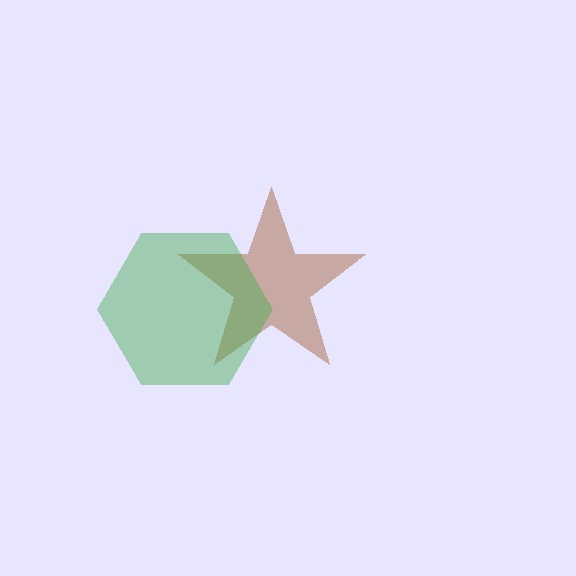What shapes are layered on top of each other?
The layered shapes are: a brown star, a green hexagon.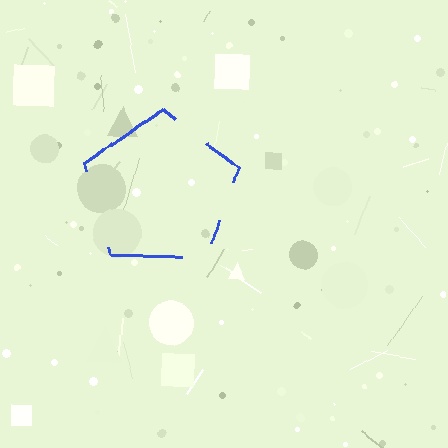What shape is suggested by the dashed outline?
The dashed outline suggests a pentagon.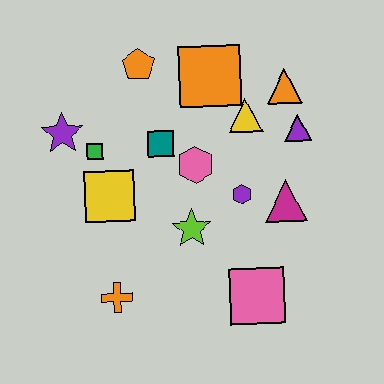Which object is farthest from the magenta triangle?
The purple star is farthest from the magenta triangle.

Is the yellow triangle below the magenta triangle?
No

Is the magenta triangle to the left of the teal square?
No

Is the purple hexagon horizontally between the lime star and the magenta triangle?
Yes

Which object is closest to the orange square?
The yellow triangle is closest to the orange square.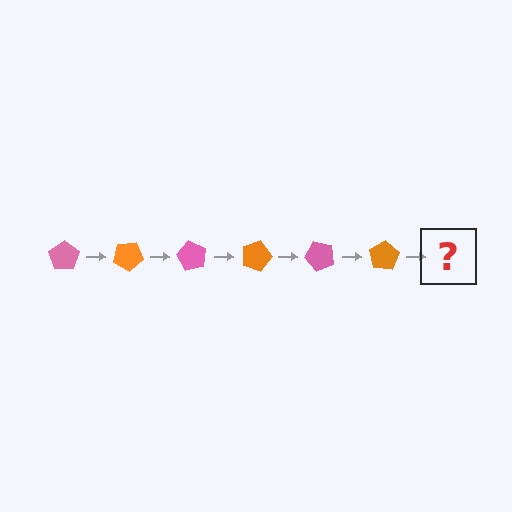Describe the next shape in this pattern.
It should be a pink pentagon, rotated 180 degrees from the start.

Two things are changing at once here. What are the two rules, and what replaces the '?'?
The two rules are that it rotates 30 degrees each step and the color cycles through pink and orange. The '?' should be a pink pentagon, rotated 180 degrees from the start.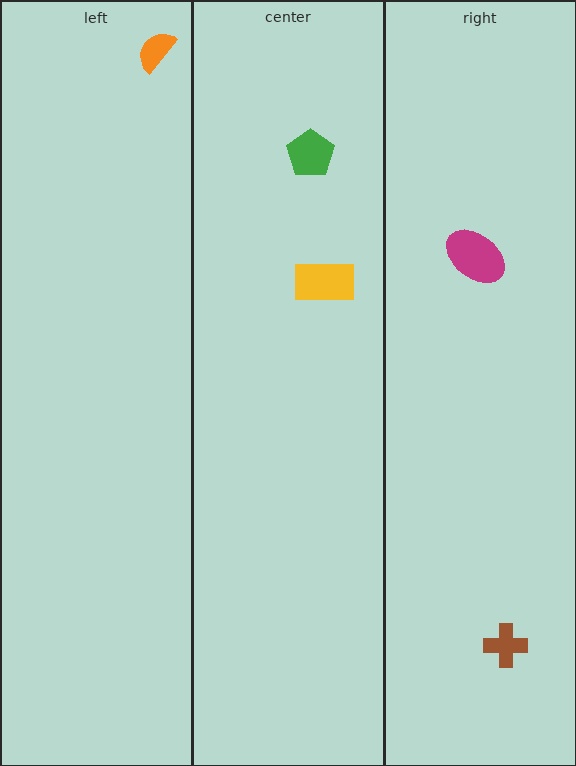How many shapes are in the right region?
2.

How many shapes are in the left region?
1.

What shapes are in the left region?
The orange semicircle.